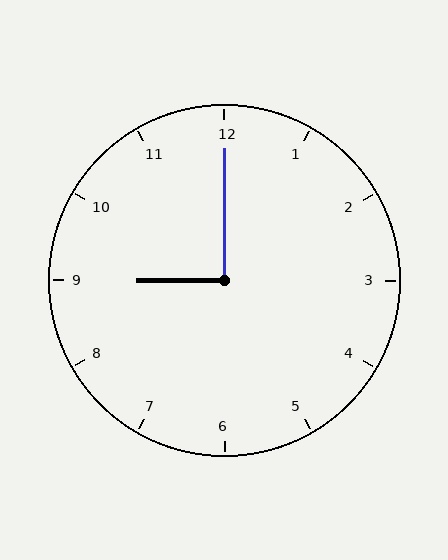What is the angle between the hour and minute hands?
Approximately 90 degrees.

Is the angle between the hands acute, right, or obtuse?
It is right.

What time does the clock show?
9:00.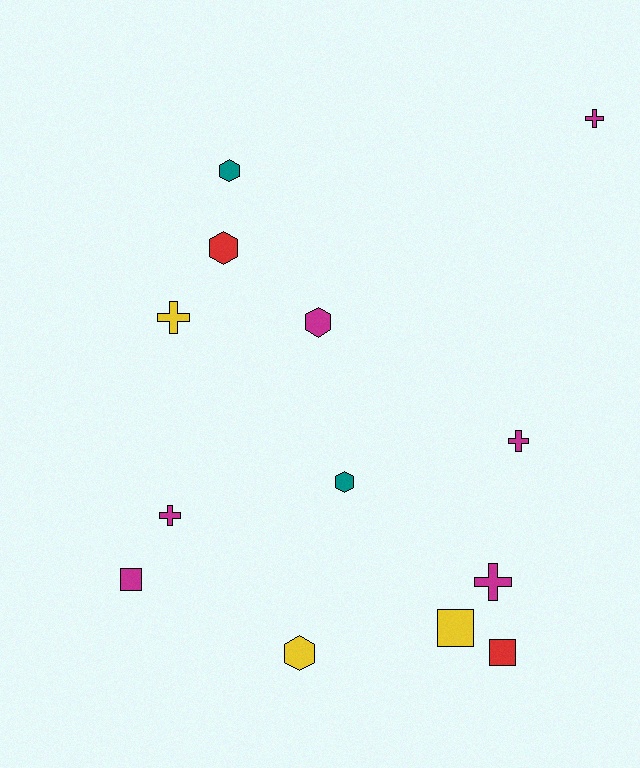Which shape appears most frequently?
Hexagon, with 5 objects.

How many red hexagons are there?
There is 1 red hexagon.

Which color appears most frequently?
Magenta, with 6 objects.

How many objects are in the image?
There are 13 objects.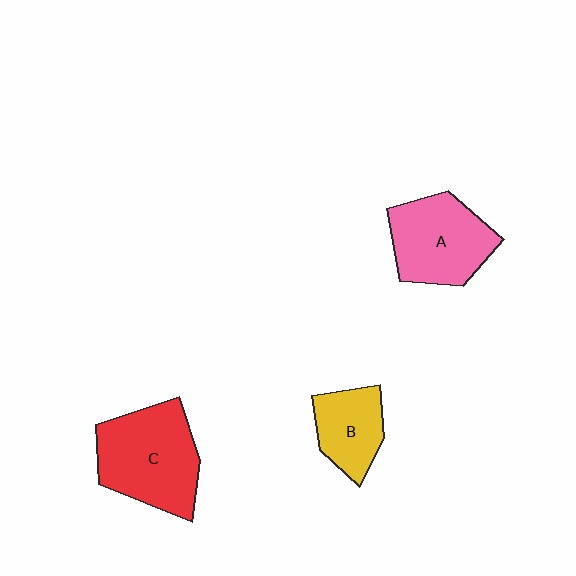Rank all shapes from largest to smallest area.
From largest to smallest: C (red), A (pink), B (yellow).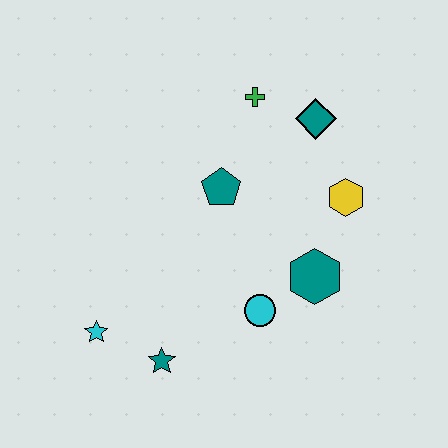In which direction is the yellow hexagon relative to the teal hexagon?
The yellow hexagon is above the teal hexagon.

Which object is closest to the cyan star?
The teal star is closest to the cyan star.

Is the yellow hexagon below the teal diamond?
Yes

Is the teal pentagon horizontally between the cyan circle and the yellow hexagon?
No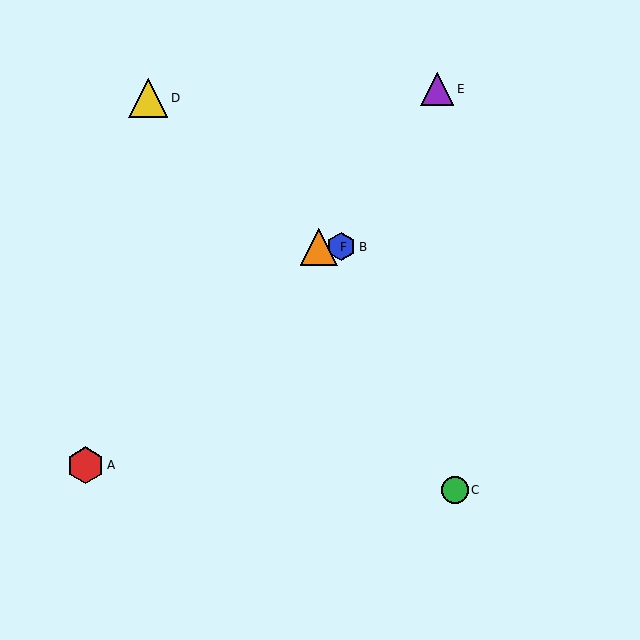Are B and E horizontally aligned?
No, B is at y≈247 and E is at y≈89.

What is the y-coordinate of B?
Object B is at y≈247.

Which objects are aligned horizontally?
Objects B, F are aligned horizontally.